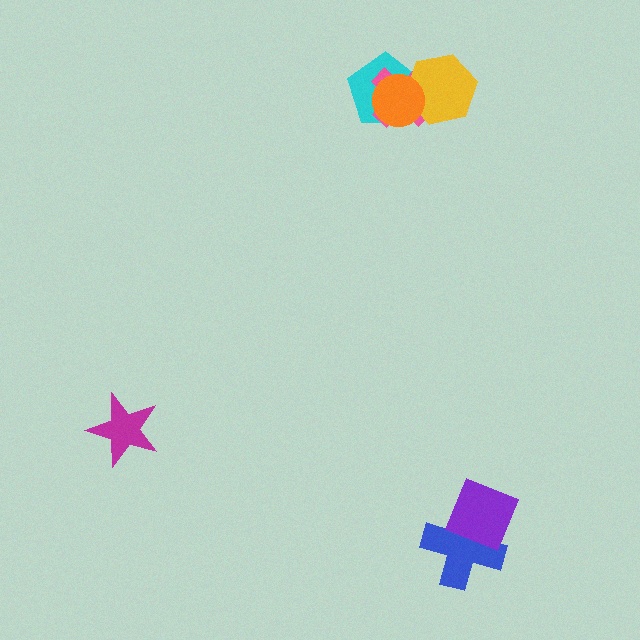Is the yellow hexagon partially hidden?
Yes, it is partially covered by another shape.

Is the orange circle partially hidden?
No, no other shape covers it.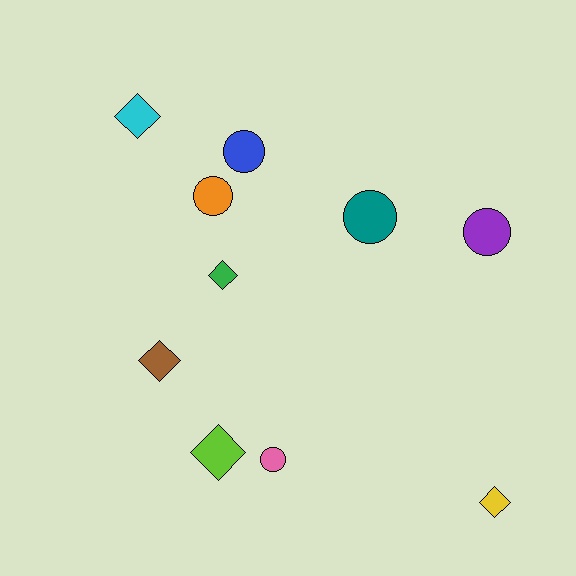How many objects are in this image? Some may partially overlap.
There are 10 objects.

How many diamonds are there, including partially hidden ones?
There are 5 diamonds.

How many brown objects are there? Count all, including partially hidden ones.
There is 1 brown object.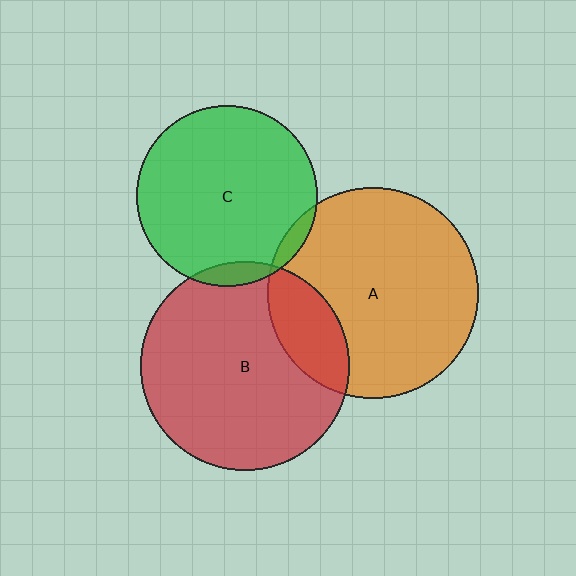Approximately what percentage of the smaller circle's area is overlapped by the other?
Approximately 5%.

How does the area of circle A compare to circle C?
Approximately 1.4 times.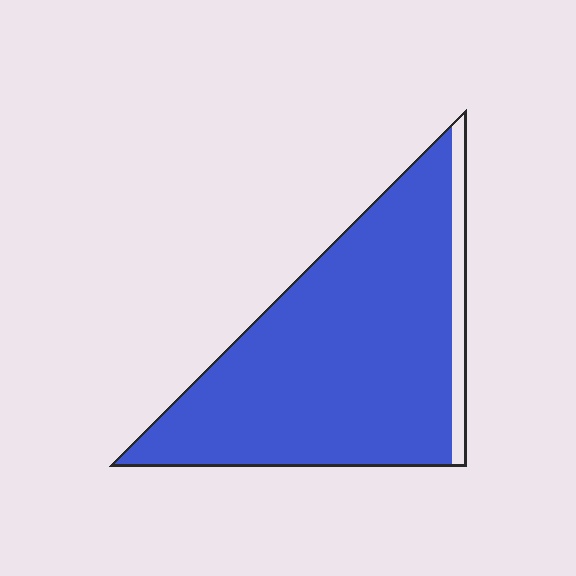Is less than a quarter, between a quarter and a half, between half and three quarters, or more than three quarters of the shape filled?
More than three quarters.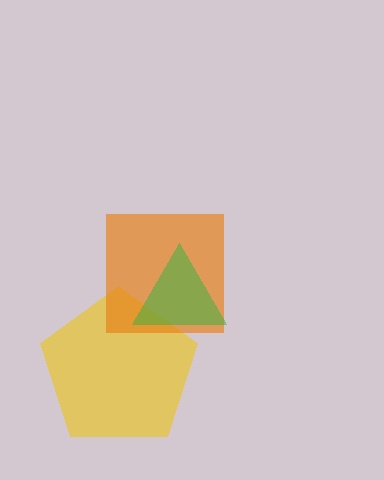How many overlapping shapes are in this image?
There are 3 overlapping shapes in the image.